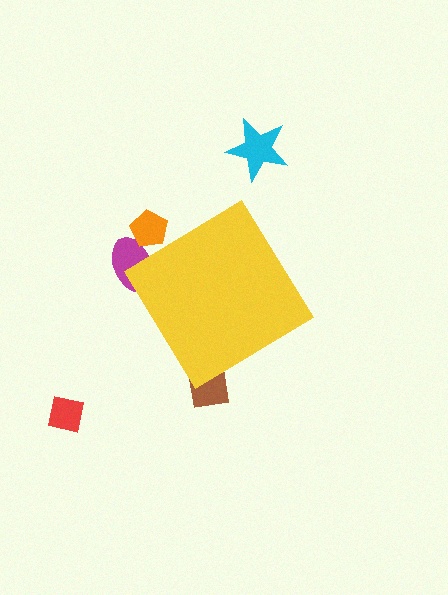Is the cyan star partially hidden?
No, the cyan star is fully visible.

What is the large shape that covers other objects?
A yellow diamond.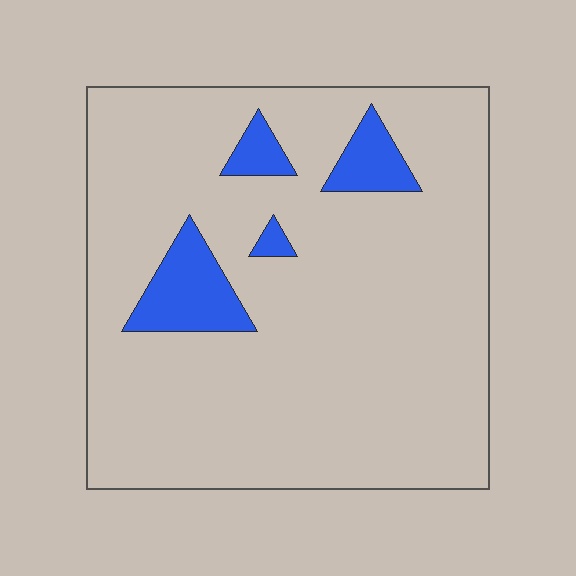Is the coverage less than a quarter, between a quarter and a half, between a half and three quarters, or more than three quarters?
Less than a quarter.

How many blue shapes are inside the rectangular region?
4.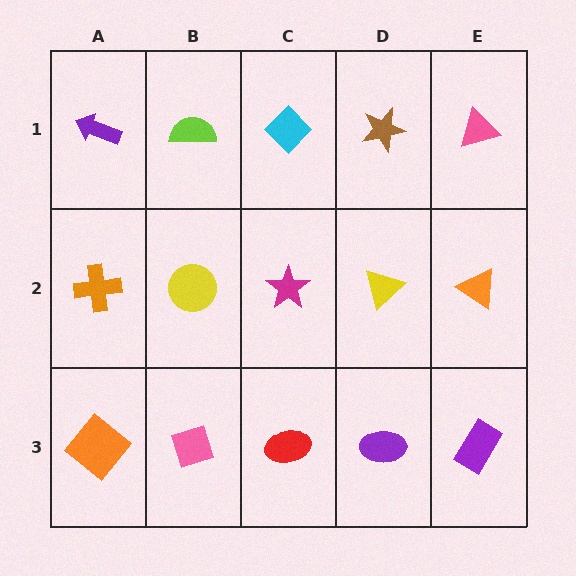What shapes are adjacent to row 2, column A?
A purple arrow (row 1, column A), an orange diamond (row 3, column A), a yellow circle (row 2, column B).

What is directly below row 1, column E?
An orange triangle.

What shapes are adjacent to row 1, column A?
An orange cross (row 2, column A), a lime semicircle (row 1, column B).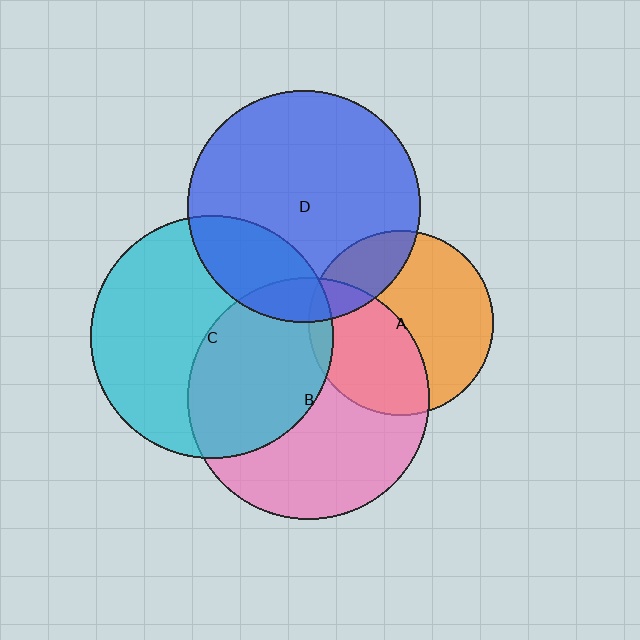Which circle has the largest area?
Circle C (cyan).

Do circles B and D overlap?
Yes.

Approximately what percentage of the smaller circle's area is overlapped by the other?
Approximately 10%.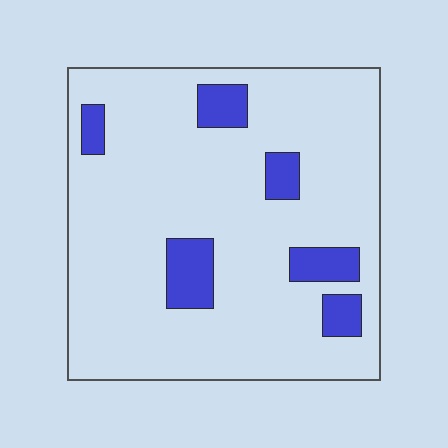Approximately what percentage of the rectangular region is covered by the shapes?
Approximately 15%.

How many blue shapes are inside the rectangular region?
6.